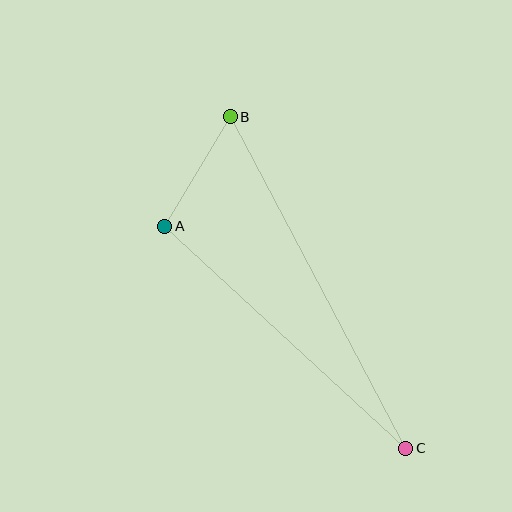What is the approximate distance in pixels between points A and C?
The distance between A and C is approximately 328 pixels.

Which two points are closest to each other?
Points A and B are closest to each other.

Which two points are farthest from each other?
Points B and C are farthest from each other.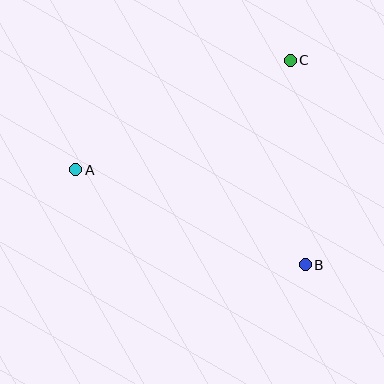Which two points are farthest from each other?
Points A and B are farthest from each other.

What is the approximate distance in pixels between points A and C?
The distance between A and C is approximately 240 pixels.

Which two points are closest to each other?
Points B and C are closest to each other.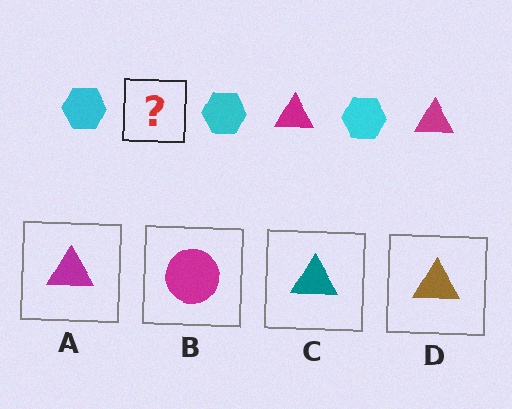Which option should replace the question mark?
Option A.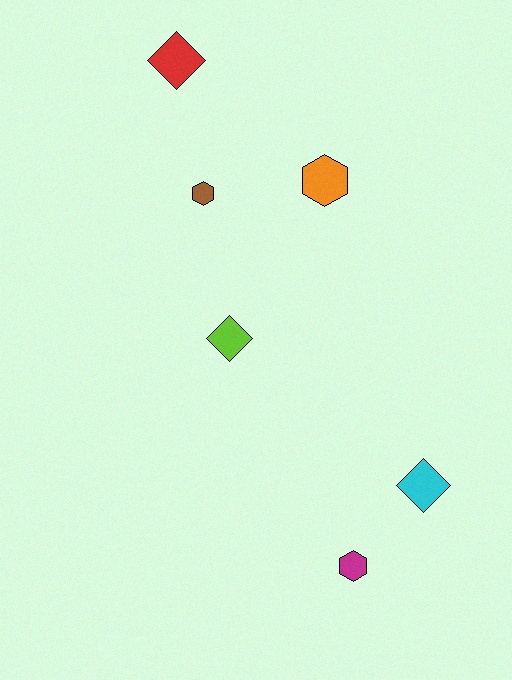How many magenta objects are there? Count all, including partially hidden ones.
There is 1 magenta object.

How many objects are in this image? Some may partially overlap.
There are 6 objects.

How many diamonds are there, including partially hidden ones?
There are 3 diamonds.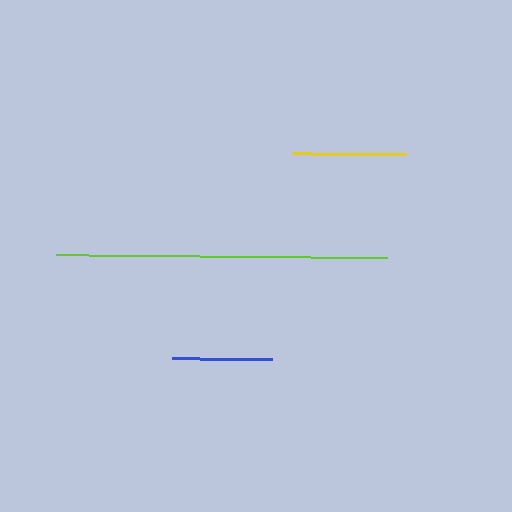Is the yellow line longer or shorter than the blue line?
The yellow line is longer than the blue line.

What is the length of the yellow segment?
The yellow segment is approximately 114 pixels long.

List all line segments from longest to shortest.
From longest to shortest: lime, yellow, blue.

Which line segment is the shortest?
The blue line is the shortest at approximately 100 pixels.